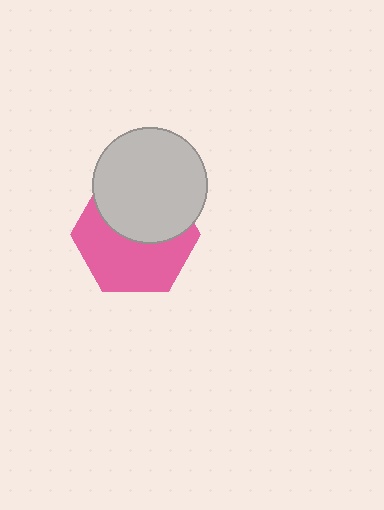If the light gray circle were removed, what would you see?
You would see the complete pink hexagon.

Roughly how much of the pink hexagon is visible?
About half of it is visible (roughly 55%).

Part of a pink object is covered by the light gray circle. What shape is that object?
It is a hexagon.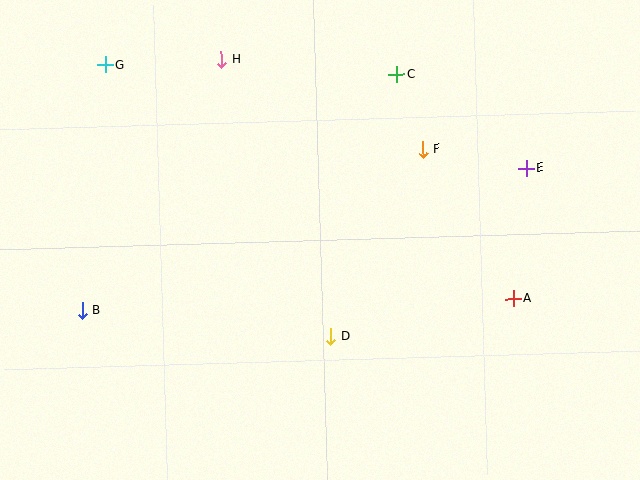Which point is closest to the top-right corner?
Point E is closest to the top-right corner.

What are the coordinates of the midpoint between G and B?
The midpoint between G and B is at (94, 188).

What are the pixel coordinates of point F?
Point F is at (423, 149).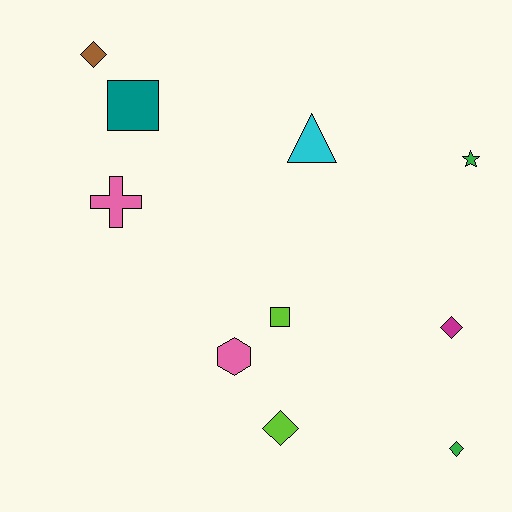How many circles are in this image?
There are no circles.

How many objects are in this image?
There are 10 objects.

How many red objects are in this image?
There are no red objects.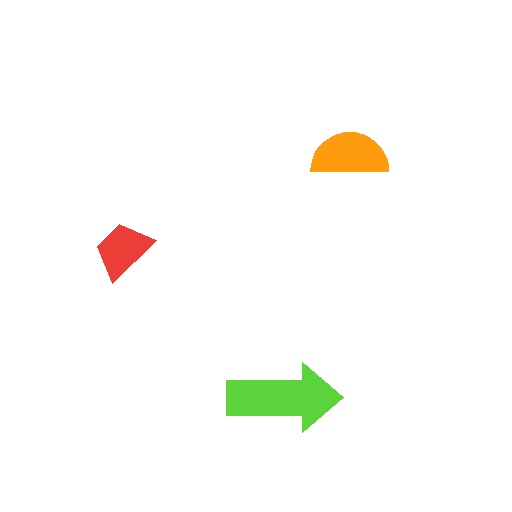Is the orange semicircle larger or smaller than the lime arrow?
Smaller.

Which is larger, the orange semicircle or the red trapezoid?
The orange semicircle.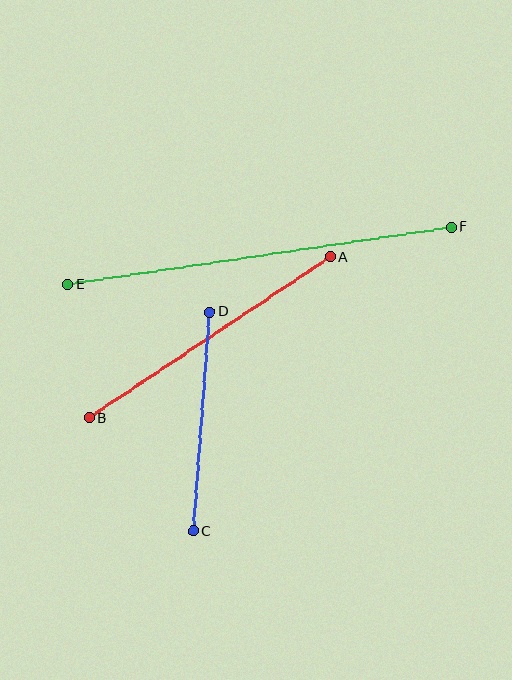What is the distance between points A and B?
The distance is approximately 290 pixels.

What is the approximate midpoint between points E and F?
The midpoint is at approximately (259, 256) pixels.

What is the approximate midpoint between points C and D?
The midpoint is at approximately (201, 422) pixels.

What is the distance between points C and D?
The distance is approximately 220 pixels.